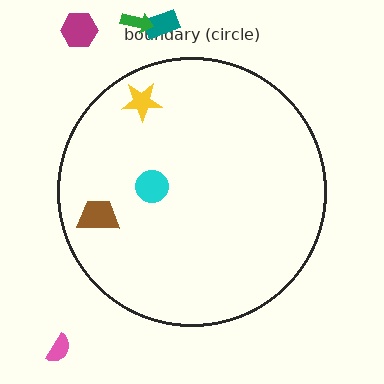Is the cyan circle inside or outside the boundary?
Inside.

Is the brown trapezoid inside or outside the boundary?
Inside.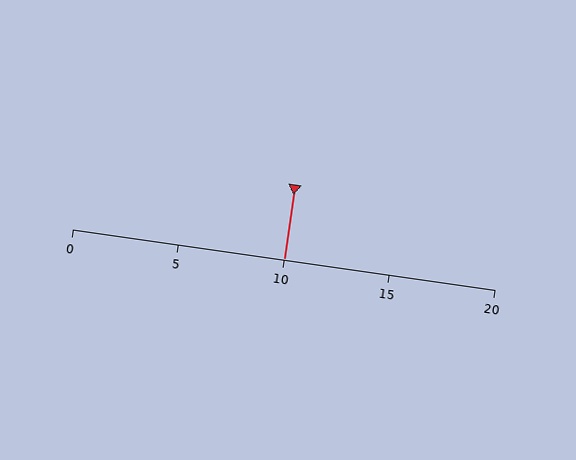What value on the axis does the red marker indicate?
The marker indicates approximately 10.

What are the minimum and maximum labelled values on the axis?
The axis runs from 0 to 20.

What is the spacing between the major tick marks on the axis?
The major ticks are spaced 5 apart.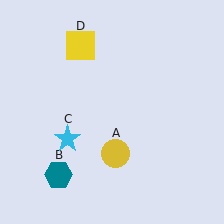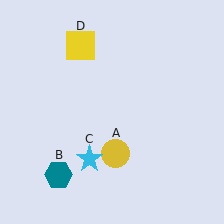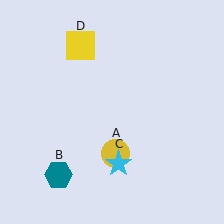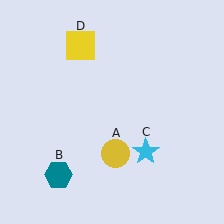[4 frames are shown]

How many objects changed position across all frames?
1 object changed position: cyan star (object C).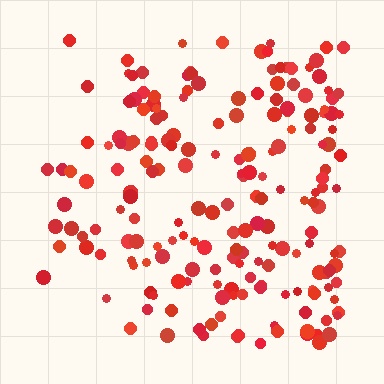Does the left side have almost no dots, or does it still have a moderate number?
Still a moderate number, just noticeably fewer than the right.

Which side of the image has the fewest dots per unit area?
The left.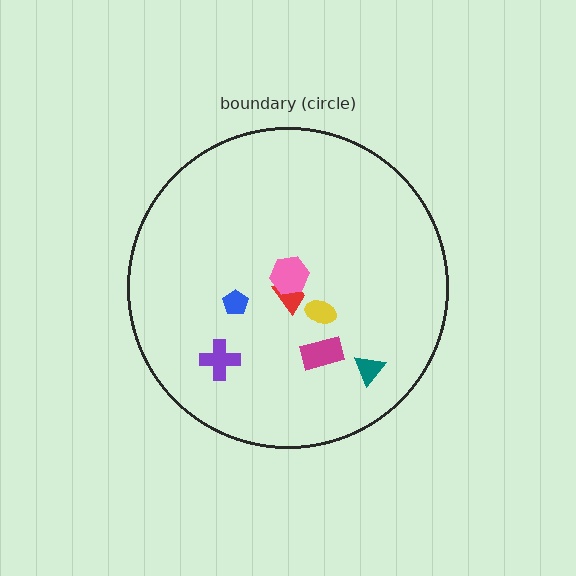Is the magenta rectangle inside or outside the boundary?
Inside.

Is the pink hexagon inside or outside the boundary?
Inside.